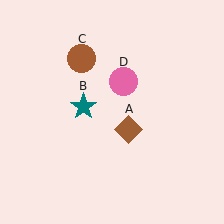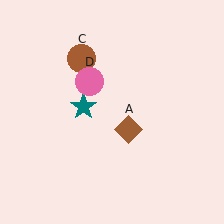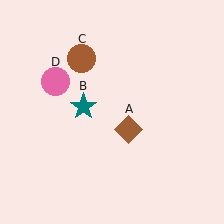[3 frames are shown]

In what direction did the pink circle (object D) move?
The pink circle (object D) moved left.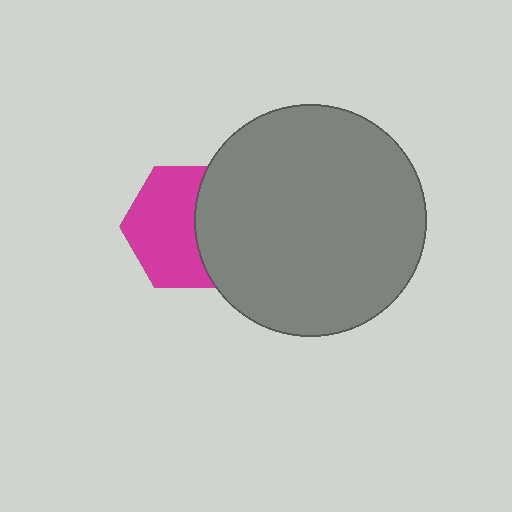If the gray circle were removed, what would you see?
You would see the complete magenta hexagon.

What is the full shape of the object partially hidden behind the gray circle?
The partially hidden object is a magenta hexagon.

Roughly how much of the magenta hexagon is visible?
About half of it is visible (roughly 60%).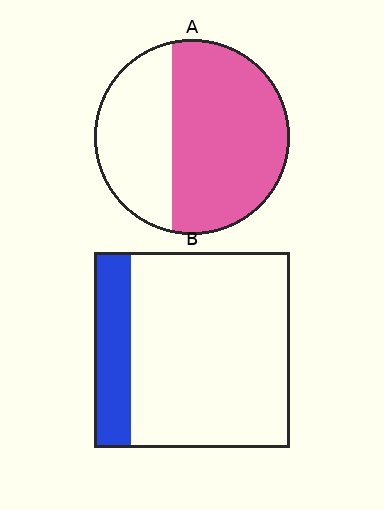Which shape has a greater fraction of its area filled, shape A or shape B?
Shape A.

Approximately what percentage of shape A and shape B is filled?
A is approximately 65% and B is approximately 20%.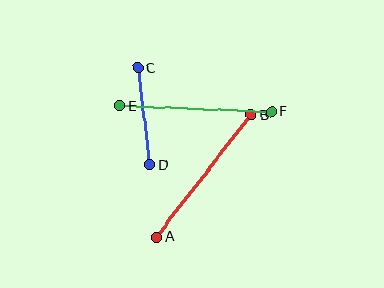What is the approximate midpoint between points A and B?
The midpoint is at approximately (204, 176) pixels.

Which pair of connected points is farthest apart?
Points A and B are farthest apart.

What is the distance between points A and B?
The distance is approximately 155 pixels.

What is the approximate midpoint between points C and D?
The midpoint is at approximately (144, 116) pixels.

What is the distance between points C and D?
The distance is approximately 97 pixels.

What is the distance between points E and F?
The distance is approximately 152 pixels.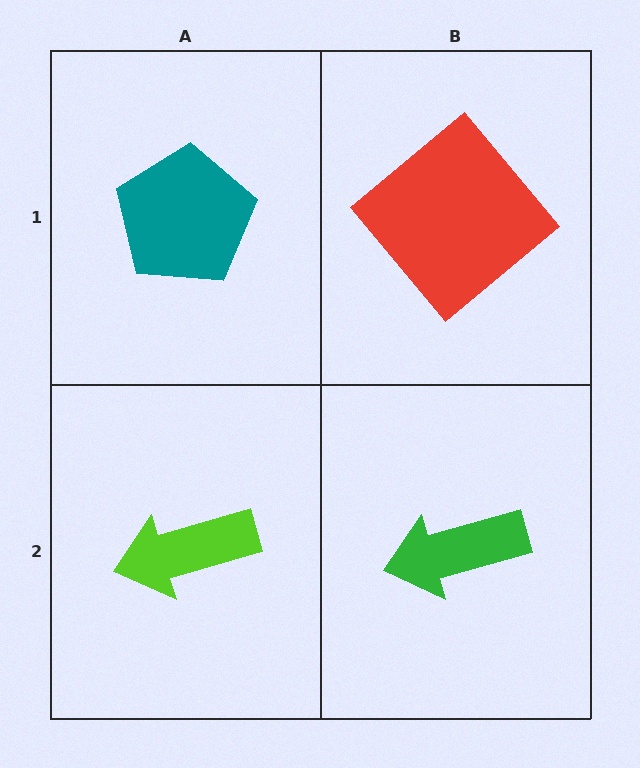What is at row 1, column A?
A teal pentagon.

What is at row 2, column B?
A green arrow.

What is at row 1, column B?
A red diamond.